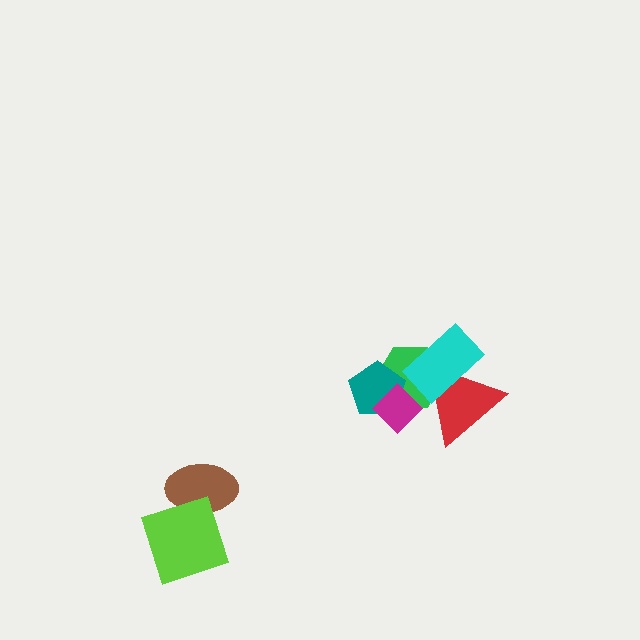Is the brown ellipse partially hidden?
Yes, it is partially covered by another shape.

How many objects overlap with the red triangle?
3 objects overlap with the red triangle.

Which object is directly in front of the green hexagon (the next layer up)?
The red triangle is directly in front of the green hexagon.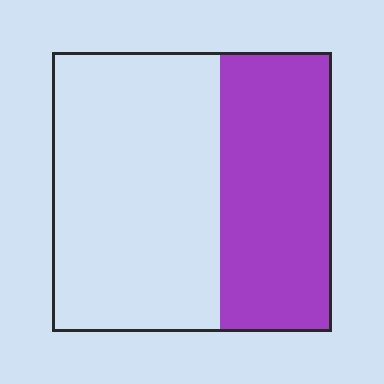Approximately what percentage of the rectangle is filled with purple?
Approximately 40%.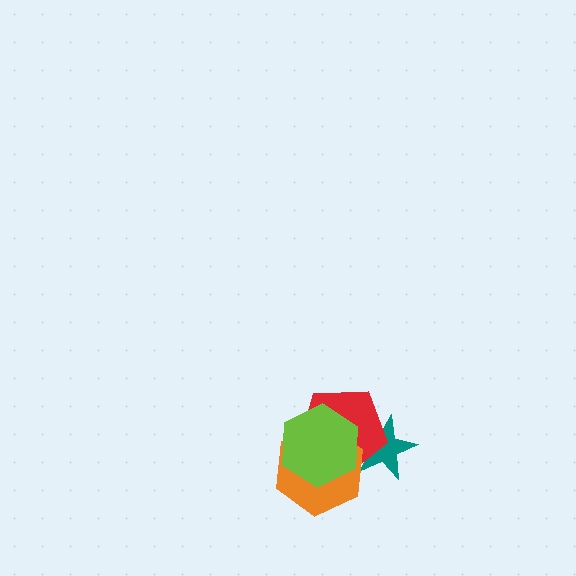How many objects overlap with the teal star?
3 objects overlap with the teal star.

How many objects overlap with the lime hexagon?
3 objects overlap with the lime hexagon.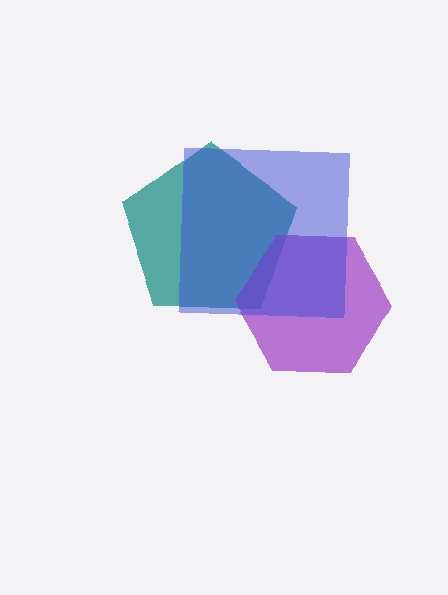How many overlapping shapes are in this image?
There are 3 overlapping shapes in the image.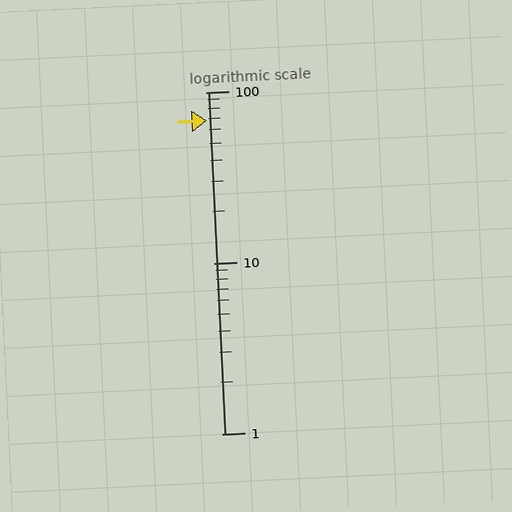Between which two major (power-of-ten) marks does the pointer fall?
The pointer is between 10 and 100.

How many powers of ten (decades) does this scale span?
The scale spans 2 decades, from 1 to 100.